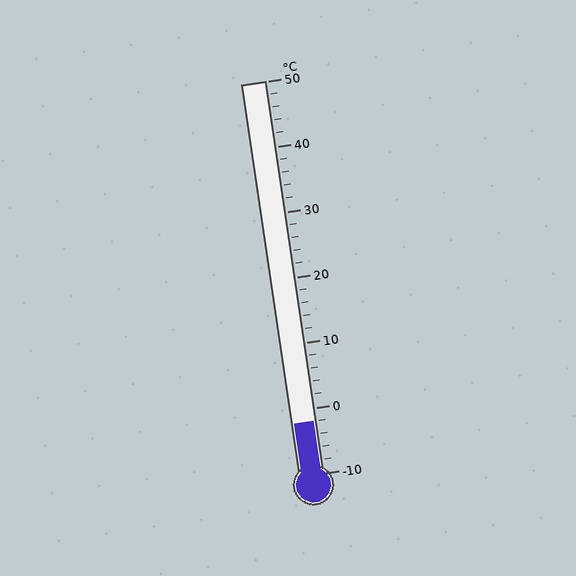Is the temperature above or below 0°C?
The temperature is below 0°C.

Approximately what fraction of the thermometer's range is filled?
The thermometer is filled to approximately 15% of its range.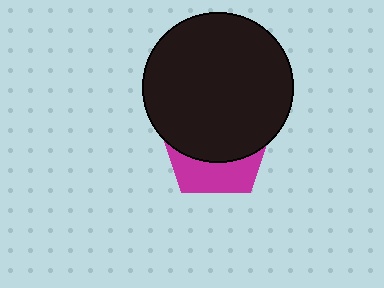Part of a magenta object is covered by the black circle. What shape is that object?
It is a pentagon.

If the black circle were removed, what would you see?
You would see the complete magenta pentagon.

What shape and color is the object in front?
The object in front is a black circle.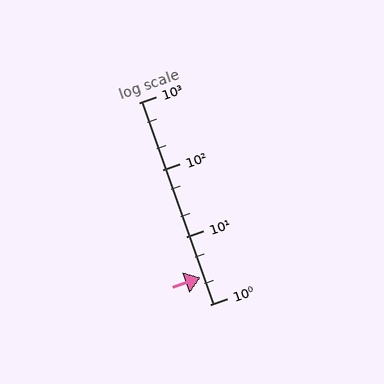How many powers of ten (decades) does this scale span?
The scale spans 3 decades, from 1 to 1000.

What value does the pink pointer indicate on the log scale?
The pointer indicates approximately 2.5.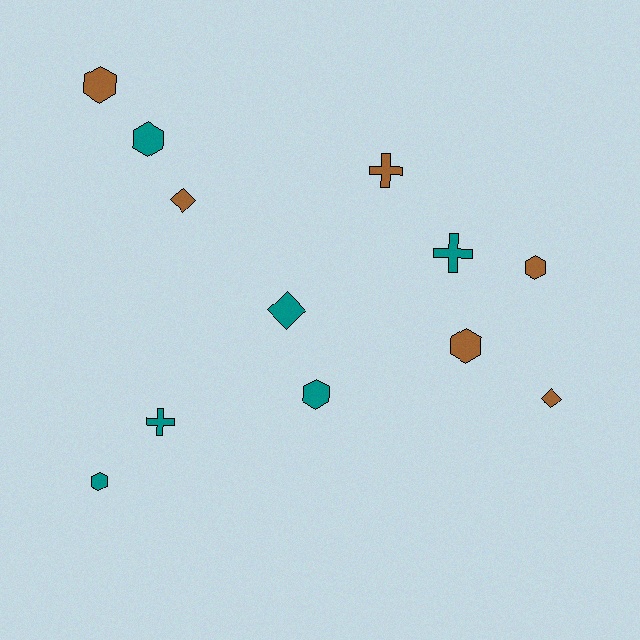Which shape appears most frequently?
Hexagon, with 6 objects.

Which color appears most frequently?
Teal, with 6 objects.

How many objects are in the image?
There are 12 objects.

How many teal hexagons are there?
There are 3 teal hexagons.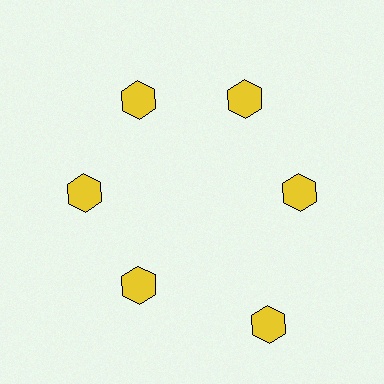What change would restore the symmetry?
The symmetry would be restored by moving it inward, back onto the ring so that all 6 hexagons sit at equal angles and equal distance from the center.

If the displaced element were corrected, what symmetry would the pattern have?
It would have 6-fold rotational symmetry — the pattern would map onto itself every 60 degrees.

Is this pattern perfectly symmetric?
No. The 6 yellow hexagons are arranged in a ring, but one element near the 5 o'clock position is pushed outward from the center, breaking the 6-fold rotational symmetry.